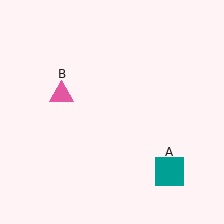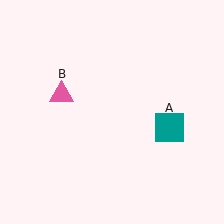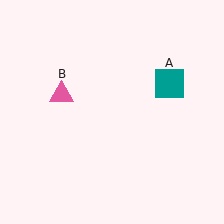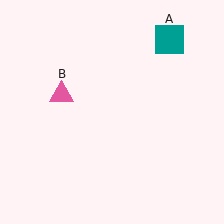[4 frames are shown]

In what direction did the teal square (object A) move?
The teal square (object A) moved up.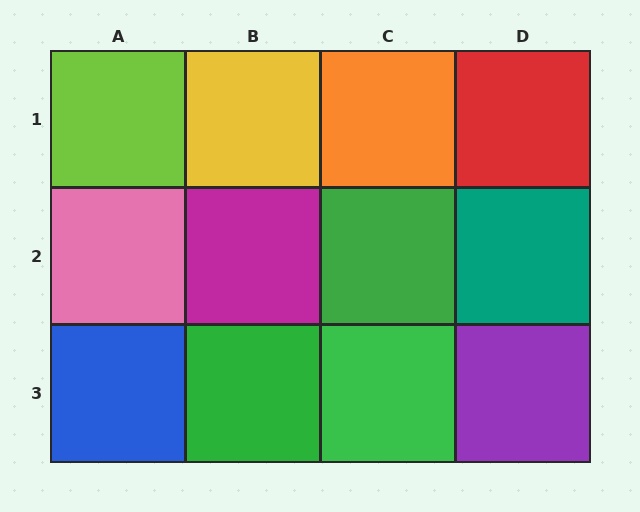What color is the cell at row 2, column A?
Pink.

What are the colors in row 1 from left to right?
Lime, yellow, orange, red.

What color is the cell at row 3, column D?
Purple.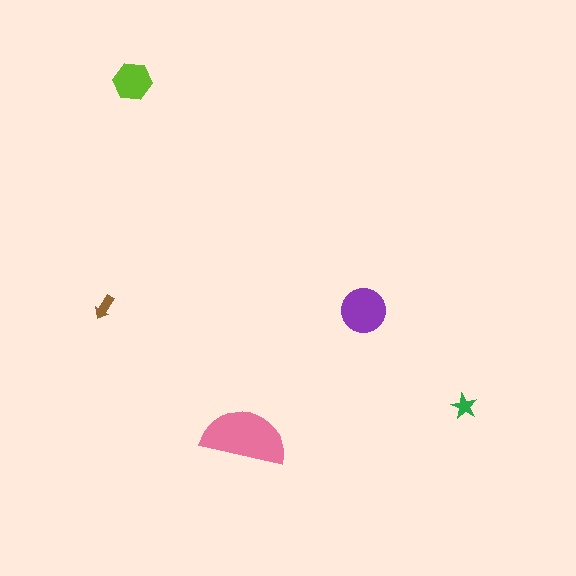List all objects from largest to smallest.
The pink semicircle, the purple circle, the lime hexagon, the green star, the brown arrow.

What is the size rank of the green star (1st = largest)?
4th.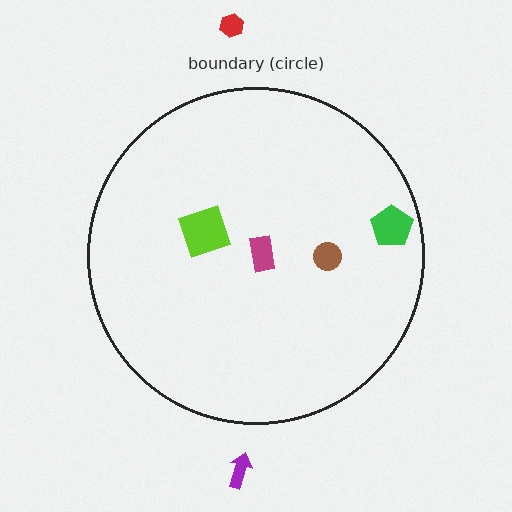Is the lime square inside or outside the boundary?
Inside.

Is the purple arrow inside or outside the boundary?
Outside.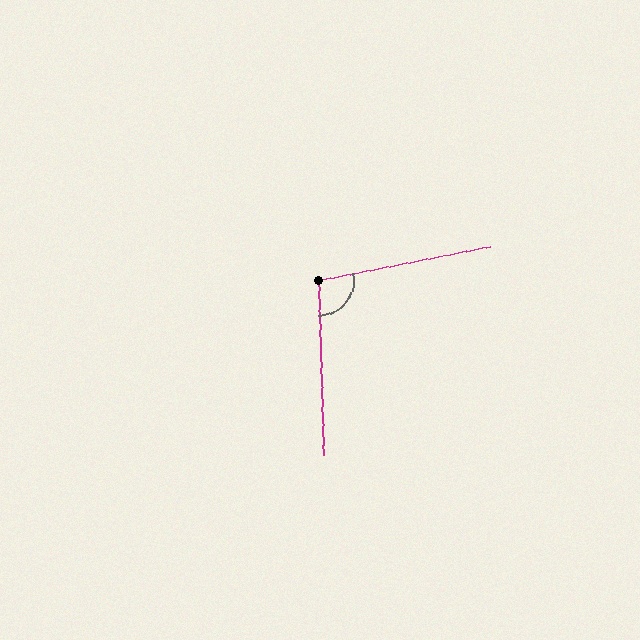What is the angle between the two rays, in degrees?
Approximately 99 degrees.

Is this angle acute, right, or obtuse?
It is obtuse.